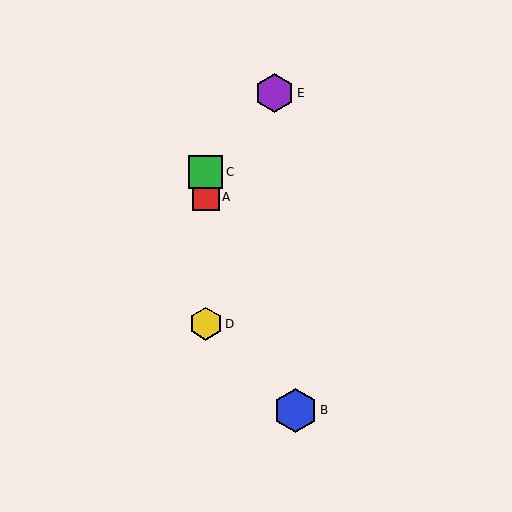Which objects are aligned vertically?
Objects A, C, D are aligned vertically.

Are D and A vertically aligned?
Yes, both are at x≈206.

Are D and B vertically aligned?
No, D is at x≈206 and B is at x≈296.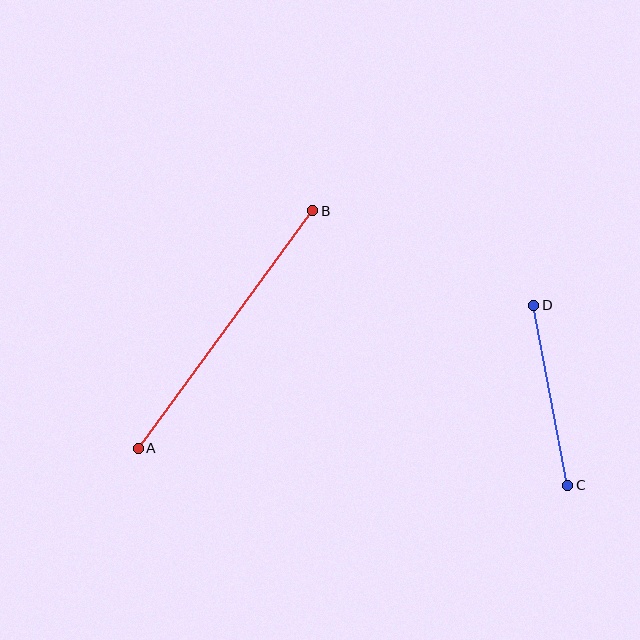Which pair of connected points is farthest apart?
Points A and B are farthest apart.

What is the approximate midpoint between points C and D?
The midpoint is at approximately (551, 395) pixels.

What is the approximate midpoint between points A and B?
The midpoint is at approximately (226, 330) pixels.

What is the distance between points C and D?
The distance is approximately 183 pixels.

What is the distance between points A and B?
The distance is approximately 294 pixels.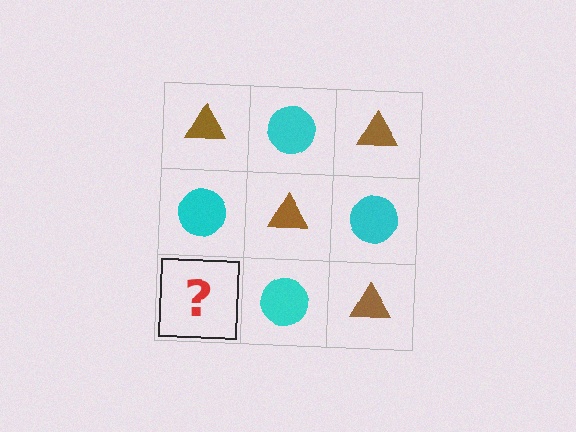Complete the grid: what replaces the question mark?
The question mark should be replaced with a brown triangle.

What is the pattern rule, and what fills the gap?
The rule is that it alternates brown triangle and cyan circle in a checkerboard pattern. The gap should be filled with a brown triangle.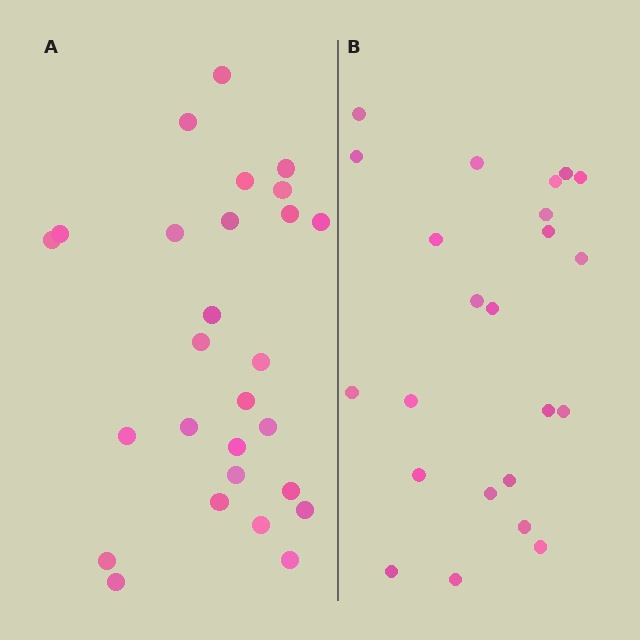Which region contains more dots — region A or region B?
Region A (the left region) has more dots.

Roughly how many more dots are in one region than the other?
Region A has about 4 more dots than region B.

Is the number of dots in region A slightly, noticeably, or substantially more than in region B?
Region A has only slightly more — the two regions are fairly close. The ratio is roughly 1.2 to 1.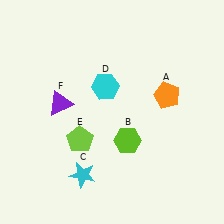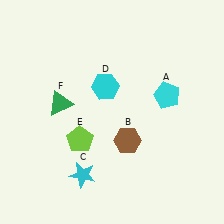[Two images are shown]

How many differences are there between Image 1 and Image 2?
There are 3 differences between the two images.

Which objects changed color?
A changed from orange to cyan. B changed from lime to brown. F changed from purple to green.